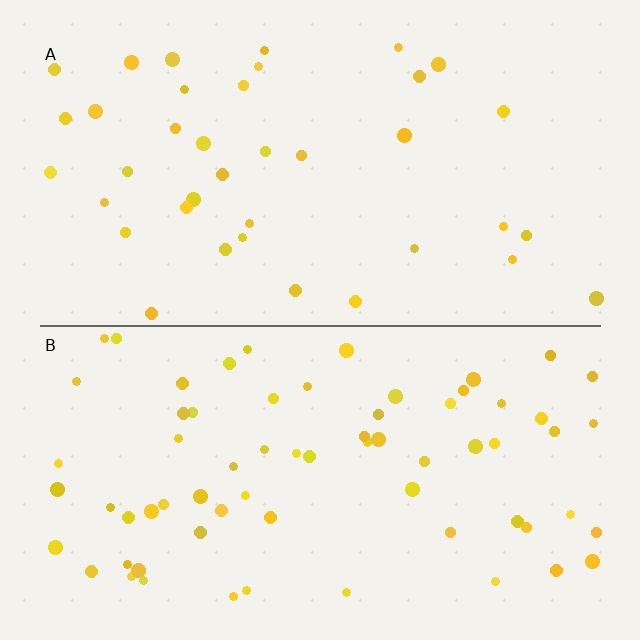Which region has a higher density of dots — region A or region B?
B (the bottom).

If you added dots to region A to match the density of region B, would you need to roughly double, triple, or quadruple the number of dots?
Approximately double.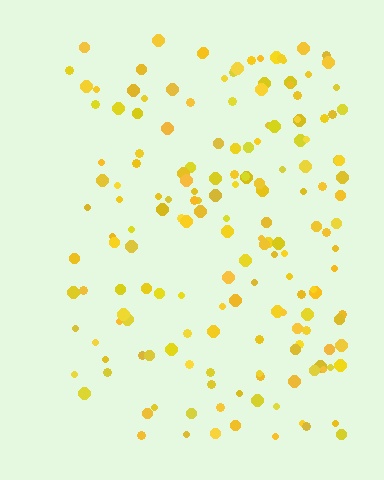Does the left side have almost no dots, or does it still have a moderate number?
Still a moderate number, just noticeably fewer than the right.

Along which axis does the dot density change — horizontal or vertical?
Horizontal.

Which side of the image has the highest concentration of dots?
The right.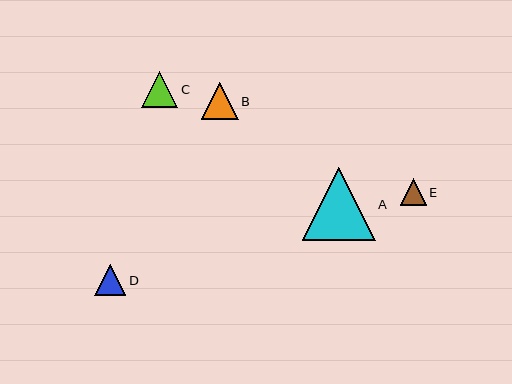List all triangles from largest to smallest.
From largest to smallest: A, B, C, D, E.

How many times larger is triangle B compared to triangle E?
Triangle B is approximately 1.4 times the size of triangle E.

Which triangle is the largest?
Triangle A is the largest with a size of approximately 73 pixels.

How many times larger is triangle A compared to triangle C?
Triangle A is approximately 2.0 times the size of triangle C.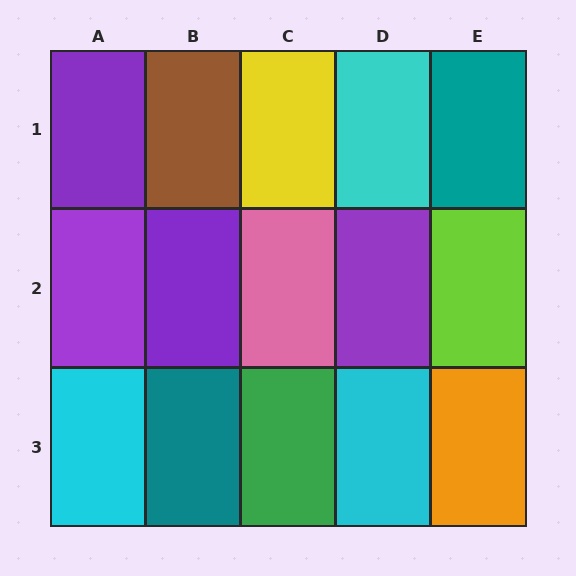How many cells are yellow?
1 cell is yellow.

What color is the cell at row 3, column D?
Cyan.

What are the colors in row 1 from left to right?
Purple, brown, yellow, cyan, teal.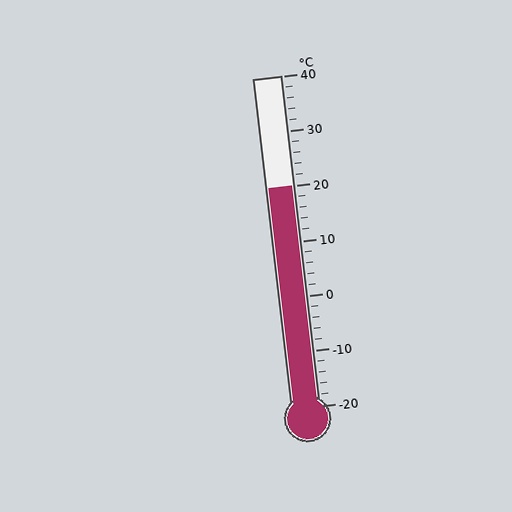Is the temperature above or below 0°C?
The temperature is above 0°C.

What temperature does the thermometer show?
The thermometer shows approximately 20°C.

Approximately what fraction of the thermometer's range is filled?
The thermometer is filled to approximately 65% of its range.